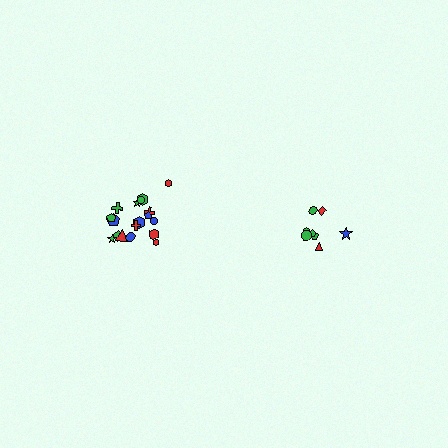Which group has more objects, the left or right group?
The left group.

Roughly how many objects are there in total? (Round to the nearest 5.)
Roughly 25 objects in total.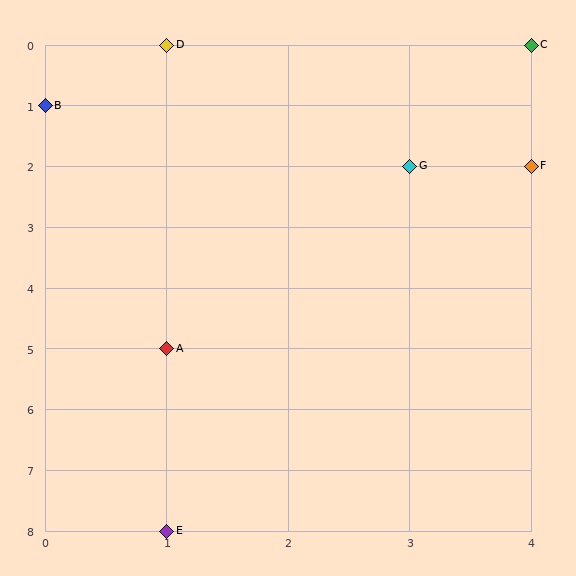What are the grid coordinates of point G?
Point G is at grid coordinates (3, 2).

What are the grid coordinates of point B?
Point B is at grid coordinates (0, 1).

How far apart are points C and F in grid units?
Points C and F are 2 rows apart.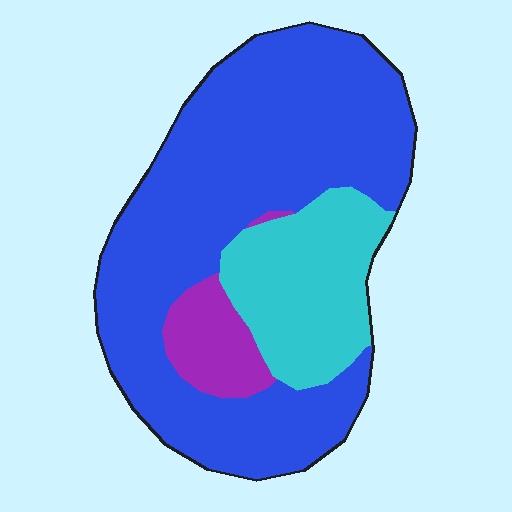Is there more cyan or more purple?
Cyan.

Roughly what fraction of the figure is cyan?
Cyan covers 22% of the figure.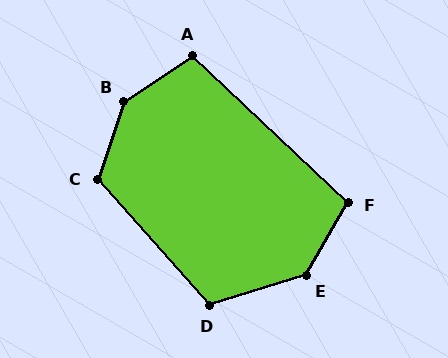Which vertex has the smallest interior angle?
F, at approximately 103 degrees.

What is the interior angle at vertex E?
Approximately 137 degrees (obtuse).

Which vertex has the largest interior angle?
B, at approximately 142 degrees.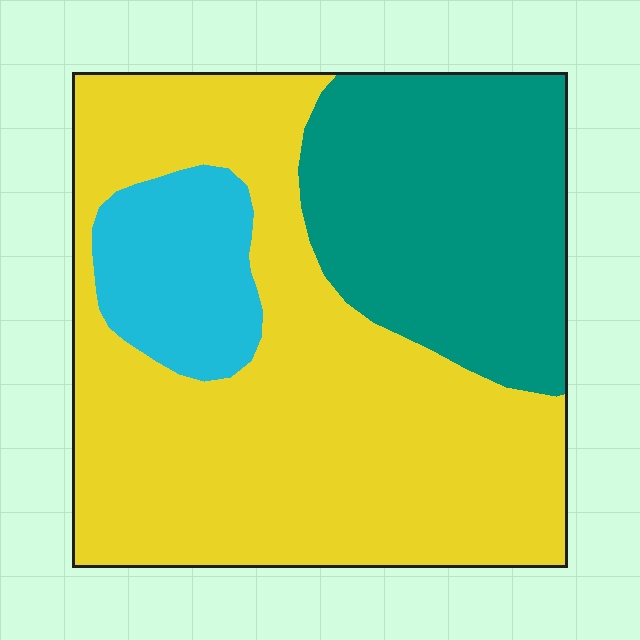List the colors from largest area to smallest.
From largest to smallest: yellow, teal, cyan.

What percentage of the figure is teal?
Teal covers about 30% of the figure.